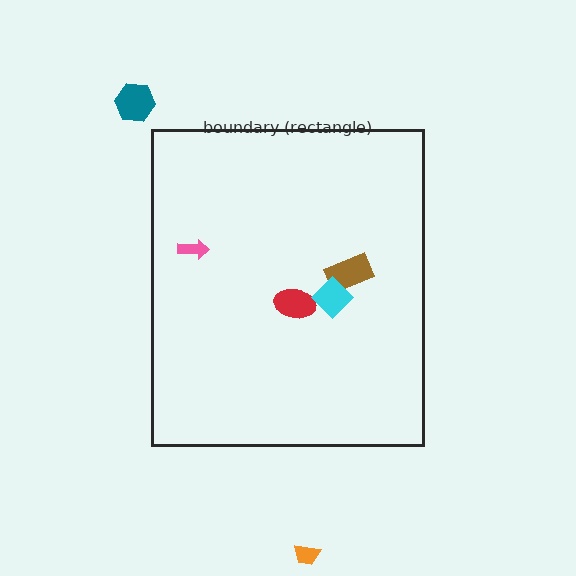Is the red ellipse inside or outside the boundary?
Inside.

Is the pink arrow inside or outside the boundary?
Inside.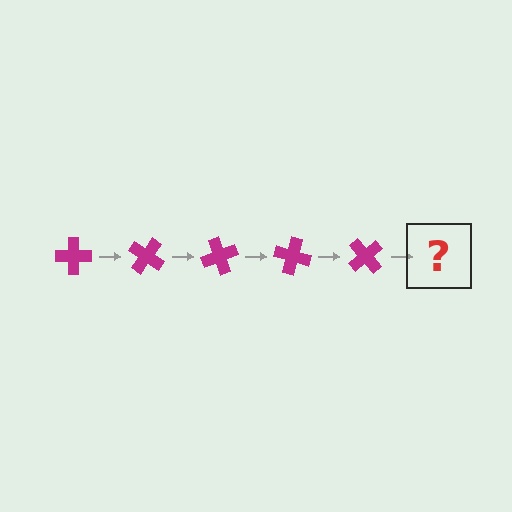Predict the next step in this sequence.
The next step is a magenta cross rotated 175 degrees.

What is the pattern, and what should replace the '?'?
The pattern is that the cross rotates 35 degrees each step. The '?' should be a magenta cross rotated 175 degrees.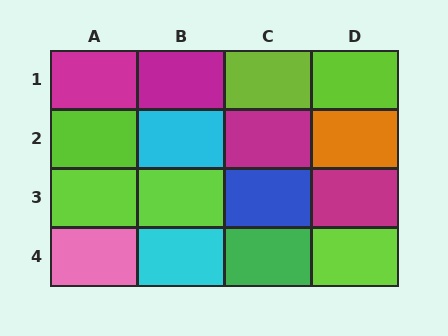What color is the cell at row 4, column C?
Green.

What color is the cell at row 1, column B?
Magenta.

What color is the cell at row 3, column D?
Magenta.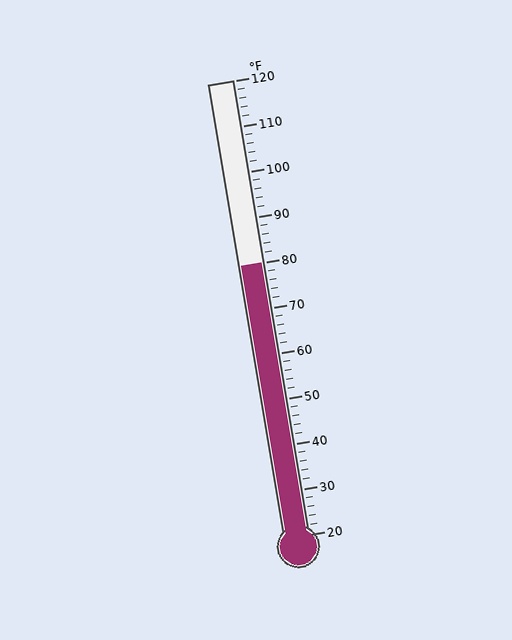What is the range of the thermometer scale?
The thermometer scale ranges from 20°F to 120°F.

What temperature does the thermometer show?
The thermometer shows approximately 80°F.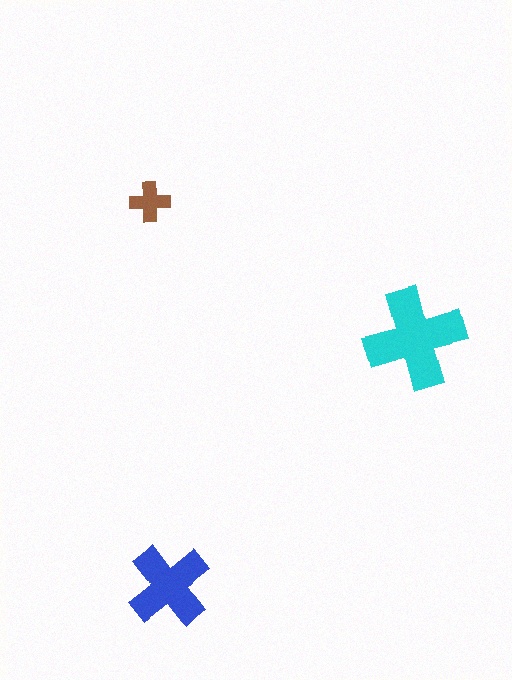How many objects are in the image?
There are 3 objects in the image.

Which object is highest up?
The brown cross is topmost.